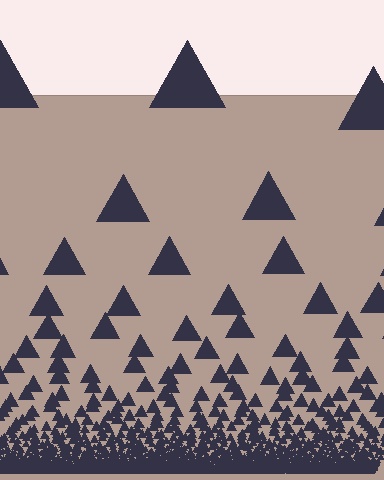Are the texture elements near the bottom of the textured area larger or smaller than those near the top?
Smaller. The gradient is inverted — elements near the bottom are smaller and denser.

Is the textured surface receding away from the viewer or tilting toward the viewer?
The surface appears to tilt toward the viewer. Texture elements get larger and sparser toward the top.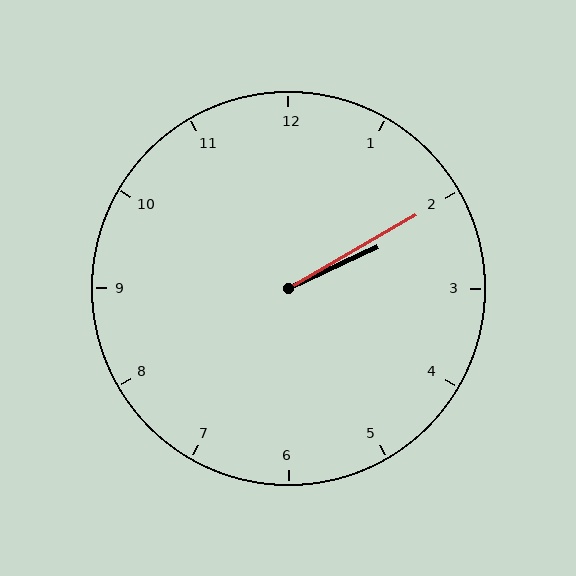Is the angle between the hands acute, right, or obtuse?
It is acute.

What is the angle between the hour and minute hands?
Approximately 5 degrees.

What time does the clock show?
2:10.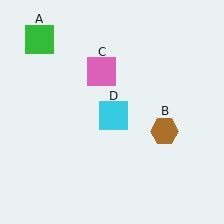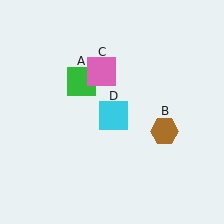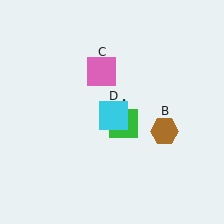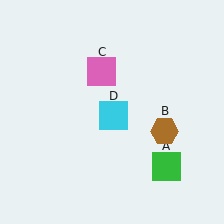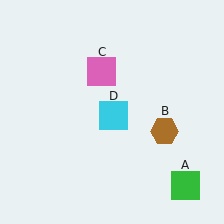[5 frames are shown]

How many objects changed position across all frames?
1 object changed position: green square (object A).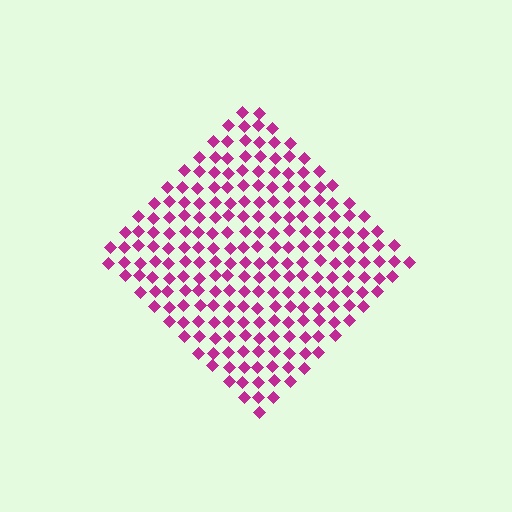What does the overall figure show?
The overall figure shows a diamond.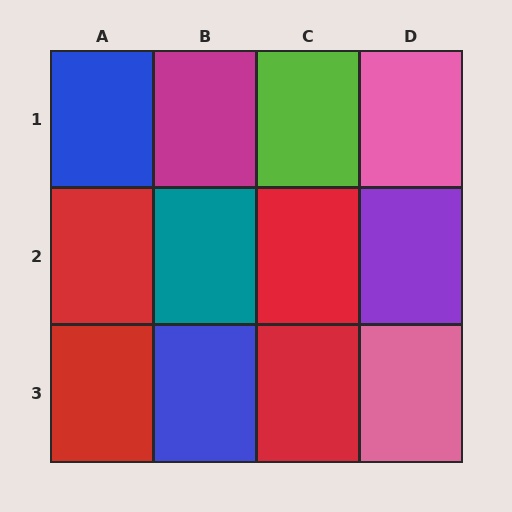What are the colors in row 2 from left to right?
Red, teal, red, purple.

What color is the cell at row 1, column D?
Pink.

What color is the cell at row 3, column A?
Red.